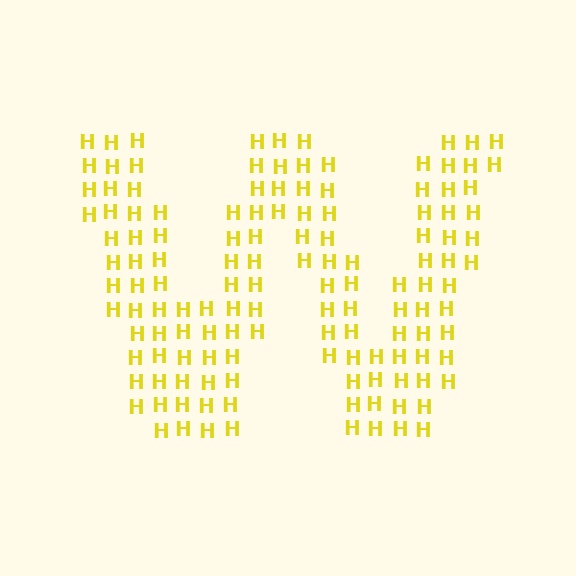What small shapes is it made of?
It is made of small letter H's.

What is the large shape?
The large shape is the letter W.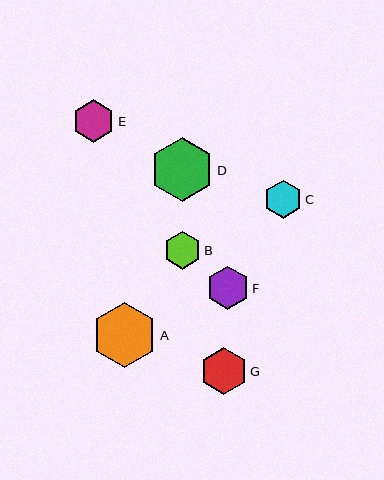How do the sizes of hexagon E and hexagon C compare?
Hexagon E and hexagon C are approximately the same size.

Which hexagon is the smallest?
Hexagon B is the smallest with a size of approximately 38 pixels.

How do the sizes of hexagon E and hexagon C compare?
Hexagon E and hexagon C are approximately the same size.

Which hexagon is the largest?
Hexagon A is the largest with a size of approximately 64 pixels.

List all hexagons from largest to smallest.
From largest to smallest: A, D, G, F, E, C, B.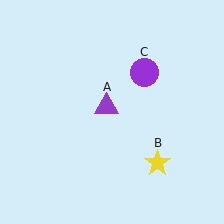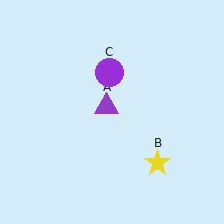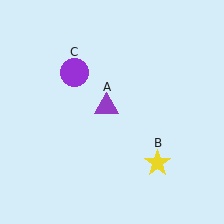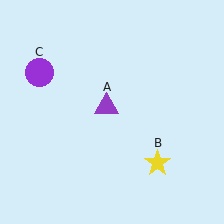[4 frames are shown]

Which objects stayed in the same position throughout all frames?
Purple triangle (object A) and yellow star (object B) remained stationary.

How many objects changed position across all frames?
1 object changed position: purple circle (object C).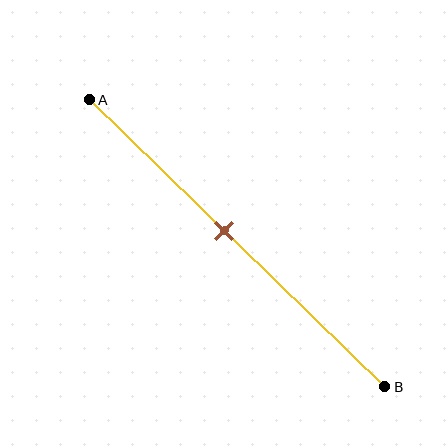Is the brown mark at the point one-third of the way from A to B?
No, the mark is at about 45% from A, not at the 33% one-third point.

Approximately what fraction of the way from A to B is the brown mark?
The brown mark is approximately 45% of the way from A to B.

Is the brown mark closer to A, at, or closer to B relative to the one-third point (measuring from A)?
The brown mark is closer to point B than the one-third point of segment AB.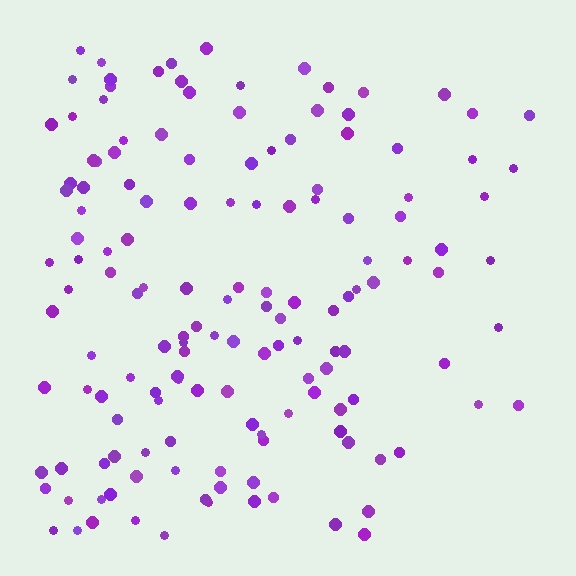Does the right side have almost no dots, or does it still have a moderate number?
Still a moderate number, just noticeably fewer than the left.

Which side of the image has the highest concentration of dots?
The left.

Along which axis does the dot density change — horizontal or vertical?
Horizontal.